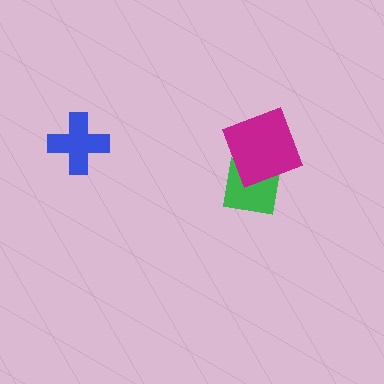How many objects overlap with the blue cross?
0 objects overlap with the blue cross.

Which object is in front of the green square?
The magenta diamond is in front of the green square.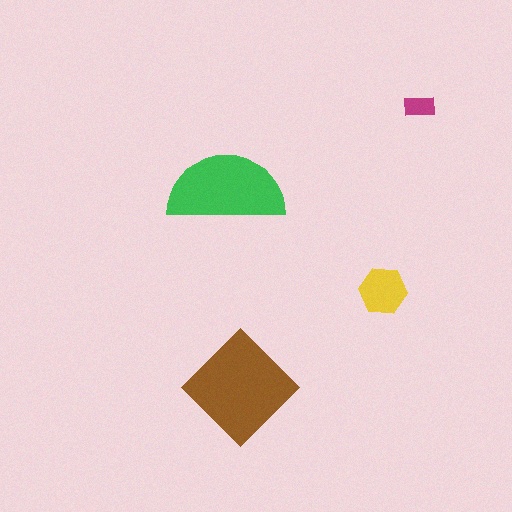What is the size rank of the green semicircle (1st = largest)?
2nd.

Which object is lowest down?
The brown diamond is bottommost.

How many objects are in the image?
There are 4 objects in the image.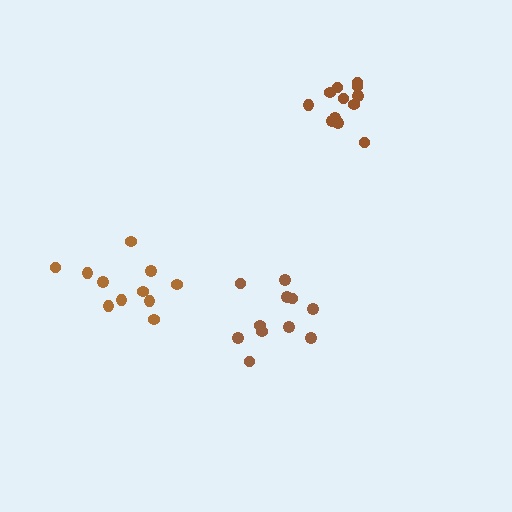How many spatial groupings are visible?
There are 3 spatial groupings.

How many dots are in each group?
Group 1: 11 dots, Group 2: 11 dots, Group 3: 12 dots (34 total).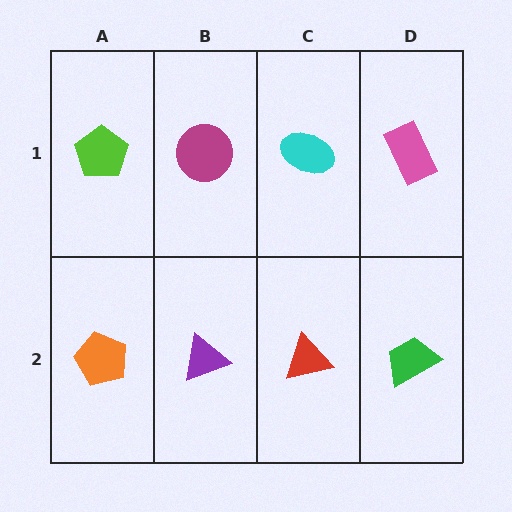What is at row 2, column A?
An orange pentagon.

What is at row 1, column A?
A lime pentagon.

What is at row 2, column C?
A red triangle.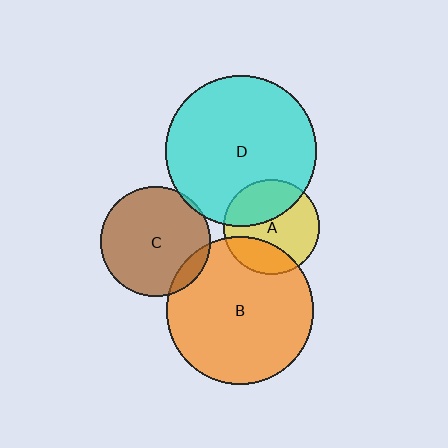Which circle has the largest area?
Circle D (cyan).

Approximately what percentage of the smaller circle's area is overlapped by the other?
Approximately 35%.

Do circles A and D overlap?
Yes.